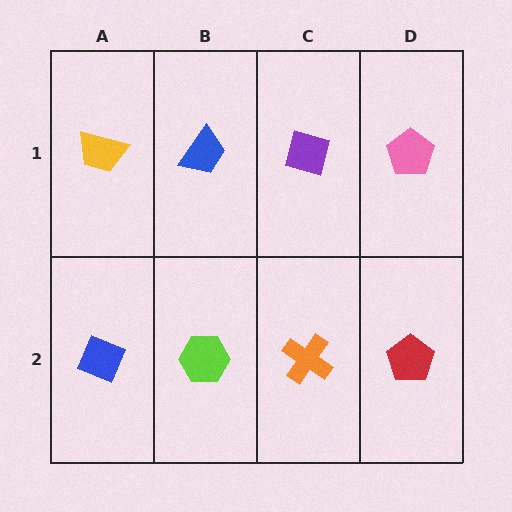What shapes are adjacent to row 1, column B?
A lime hexagon (row 2, column B), a yellow trapezoid (row 1, column A), a purple diamond (row 1, column C).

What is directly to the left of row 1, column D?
A purple diamond.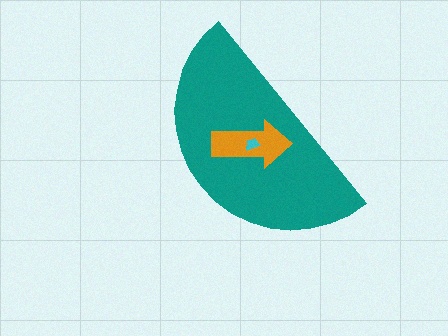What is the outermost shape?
The teal semicircle.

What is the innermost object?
The cyan trapezoid.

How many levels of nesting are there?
3.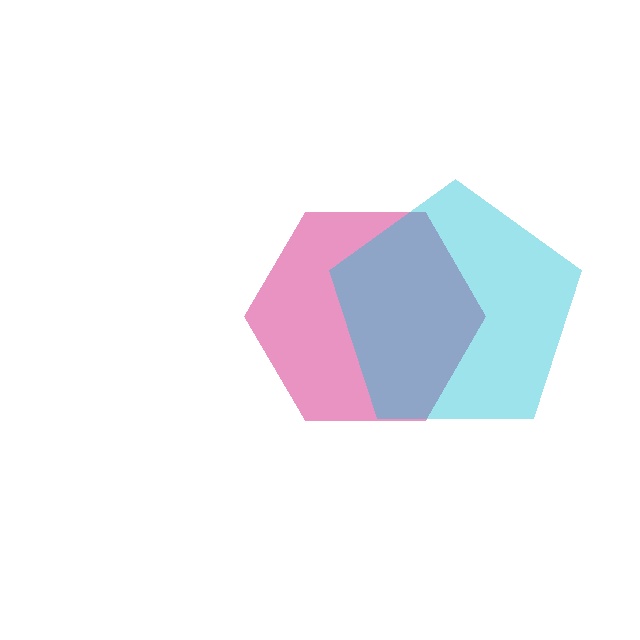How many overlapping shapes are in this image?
There are 2 overlapping shapes in the image.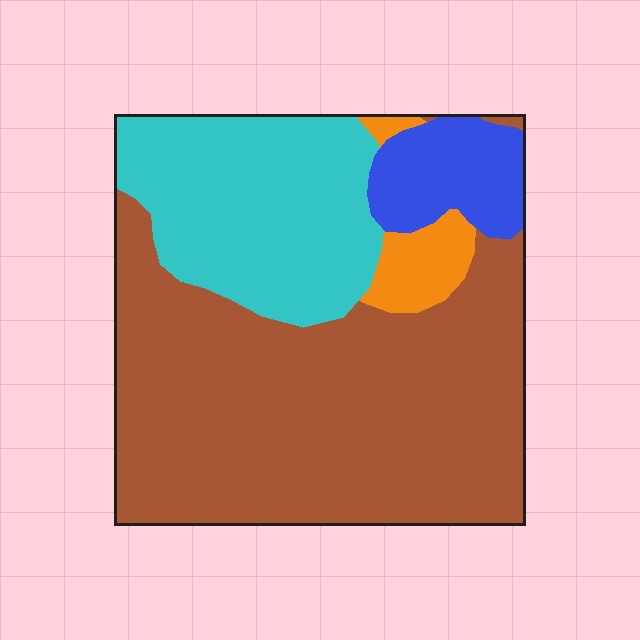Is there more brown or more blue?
Brown.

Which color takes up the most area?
Brown, at roughly 60%.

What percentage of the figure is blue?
Blue takes up about one tenth (1/10) of the figure.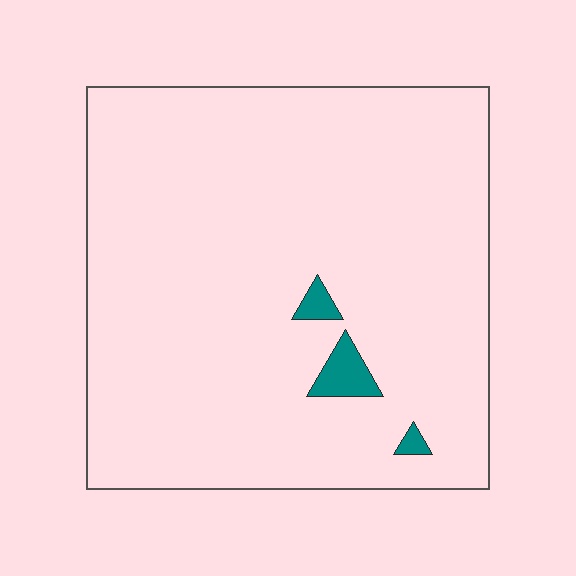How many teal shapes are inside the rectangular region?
3.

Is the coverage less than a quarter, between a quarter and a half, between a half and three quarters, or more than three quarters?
Less than a quarter.